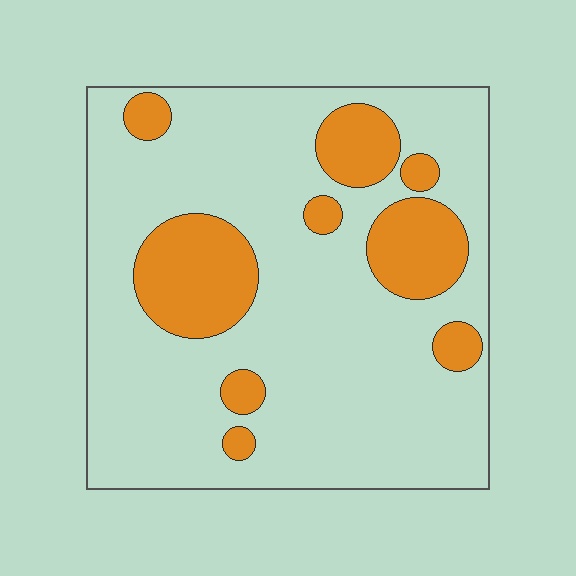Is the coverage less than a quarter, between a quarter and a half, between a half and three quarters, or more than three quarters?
Less than a quarter.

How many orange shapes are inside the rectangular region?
9.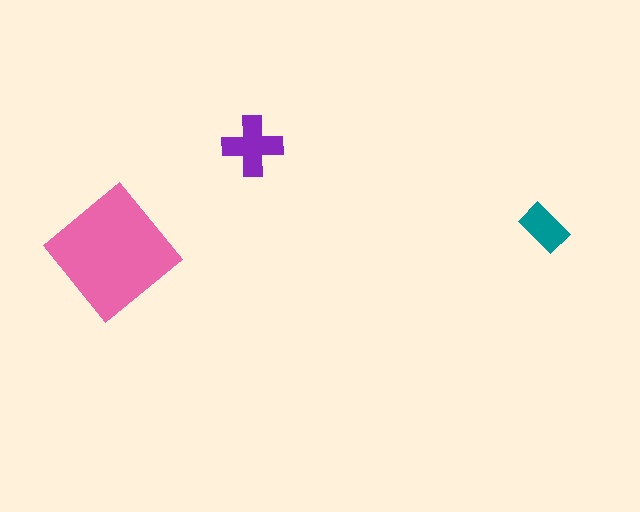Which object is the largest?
The pink diamond.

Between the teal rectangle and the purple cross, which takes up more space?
The purple cross.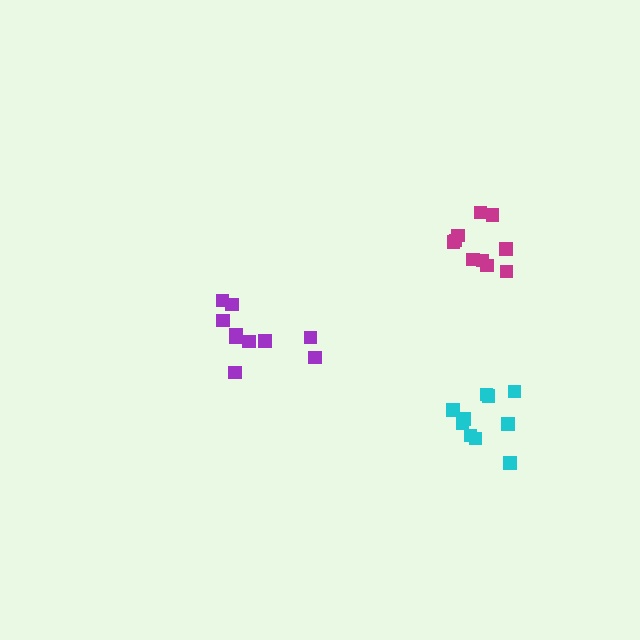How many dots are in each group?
Group 1: 10 dots, Group 2: 10 dots, Group 3: 10 dots (30 total).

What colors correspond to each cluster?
The clusters are colored: purple, magenta, cyan.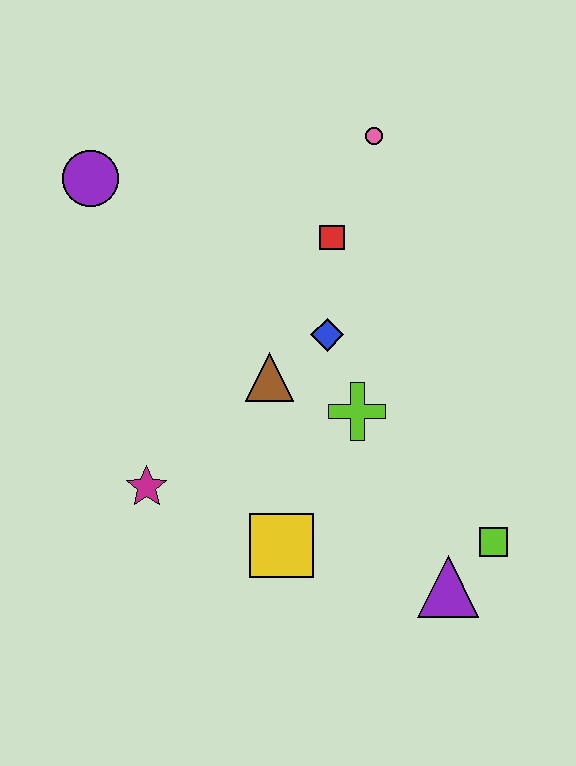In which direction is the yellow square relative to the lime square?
The yellow square is to the left of the lime square.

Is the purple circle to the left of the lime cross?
Yes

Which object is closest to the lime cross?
The blue diamond is closest to the lime cross.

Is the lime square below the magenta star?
Yes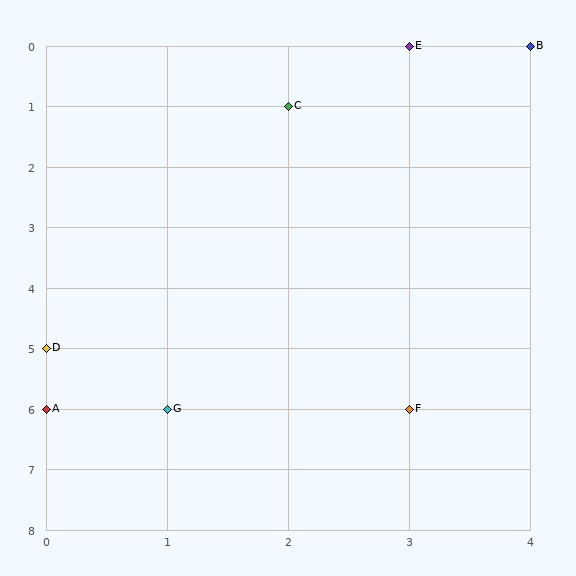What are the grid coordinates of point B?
Point B is at grid coordinates (4, 0).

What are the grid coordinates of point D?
Point D is at grid coordinates (0, 5).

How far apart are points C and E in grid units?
Points C and E are 1 column and 1 row apart (about 1.4 grid units diagonally).